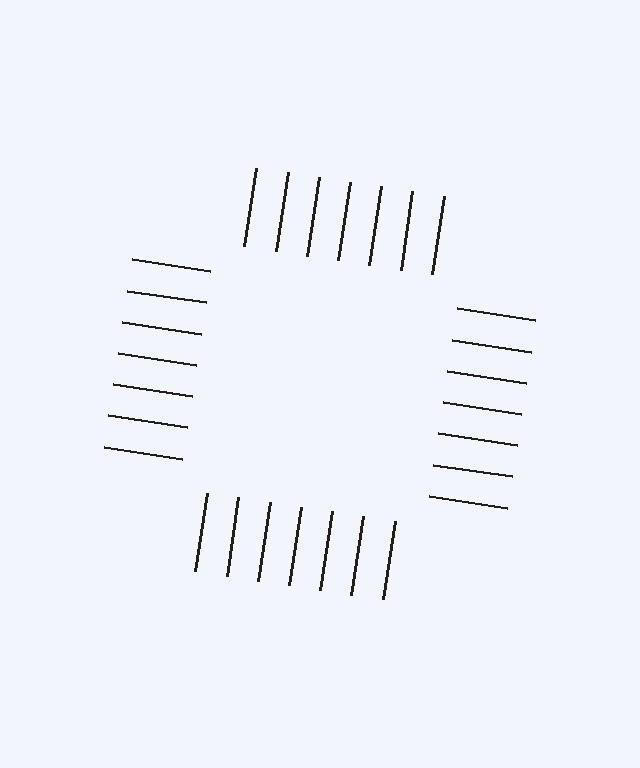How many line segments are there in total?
28 — 7 along each of the 4 edges.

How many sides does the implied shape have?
4 sides — the line-ends trace a square.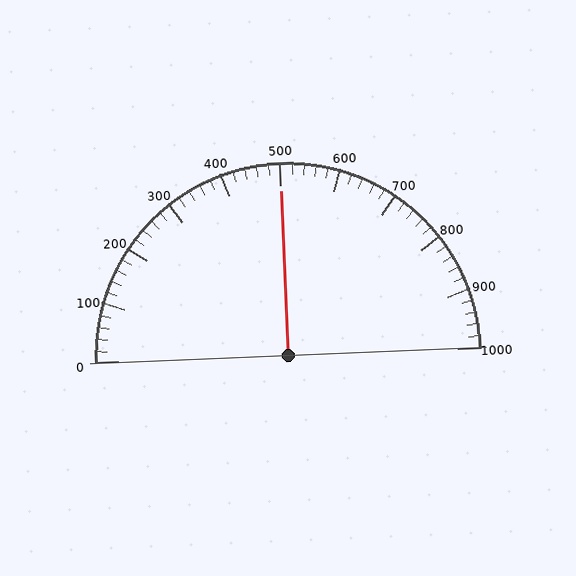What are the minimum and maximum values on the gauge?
The gauge ranges from 0 to 1000.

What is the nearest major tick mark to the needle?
The nearest major tick mark is 500.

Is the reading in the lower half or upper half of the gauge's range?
The reading is in the upper half of the range (0 to 1000).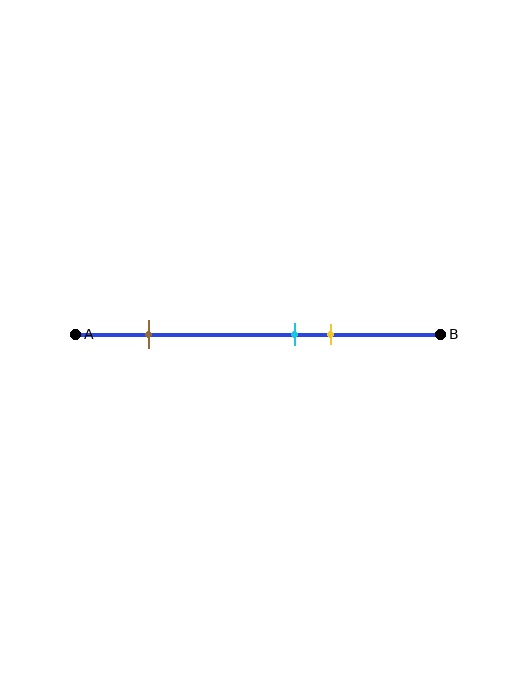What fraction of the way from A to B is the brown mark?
The brown mark is approximately 20% (0.2) of the way from A to B.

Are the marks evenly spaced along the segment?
No, the marks are not evenly spaced.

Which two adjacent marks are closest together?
The cyan and yellow marks are the closest adjacent pair.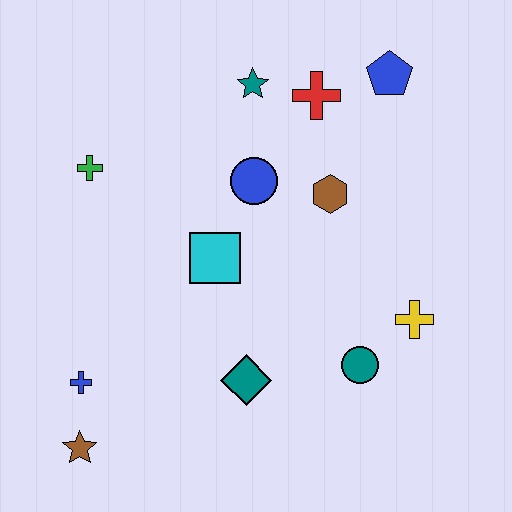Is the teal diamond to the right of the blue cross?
Yes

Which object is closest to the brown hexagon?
The blue circle is closest to the brown hexagon.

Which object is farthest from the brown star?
The blue pentagon is farthest from the brown star.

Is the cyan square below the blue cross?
No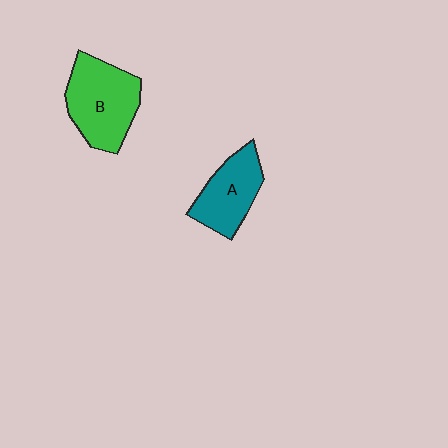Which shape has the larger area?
Shape B (green).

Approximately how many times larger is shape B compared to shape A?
Approximately 1.3 times.